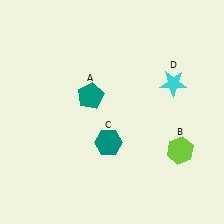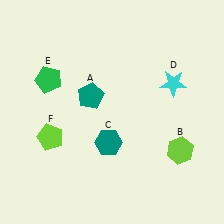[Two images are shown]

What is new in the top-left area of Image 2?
A green pentagon (E) was added in the top-left area of Image 2.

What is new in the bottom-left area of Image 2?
A lime pentagon (F) was added in the bottom-left area of Image 2.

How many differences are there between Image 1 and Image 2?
There are 2 differences between the two images.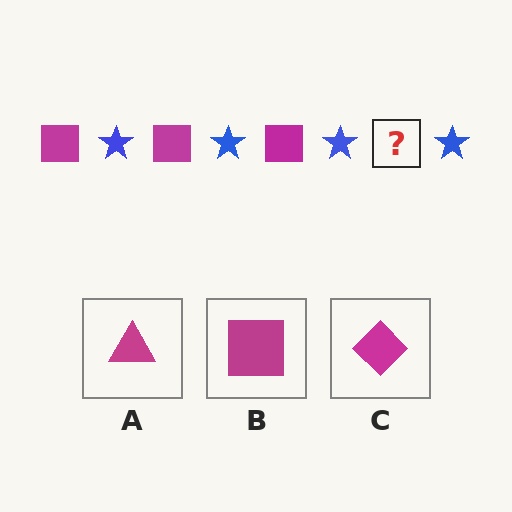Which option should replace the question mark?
Option B.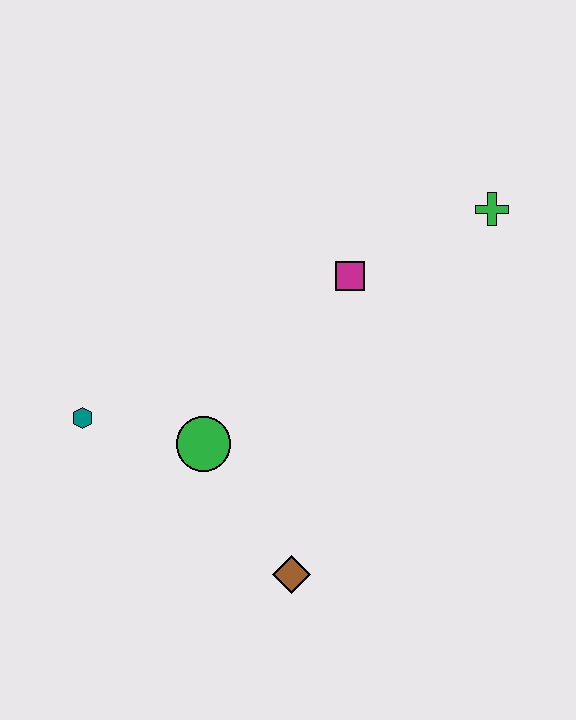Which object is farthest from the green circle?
The green cross is farthest from the green circle.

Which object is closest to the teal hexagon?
The green circle is closest to the teal hexagon.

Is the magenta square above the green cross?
No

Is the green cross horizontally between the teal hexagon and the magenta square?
No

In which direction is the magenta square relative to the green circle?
The magenta square is above the green circle.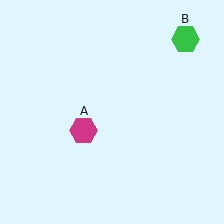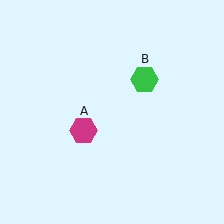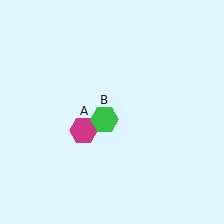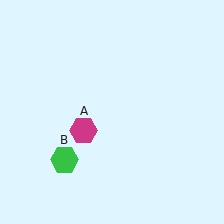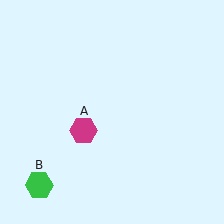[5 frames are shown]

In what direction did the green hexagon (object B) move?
The green hexagon (object B) moved down and to the left.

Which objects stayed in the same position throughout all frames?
Magenta hexagon (object A) remained stationary.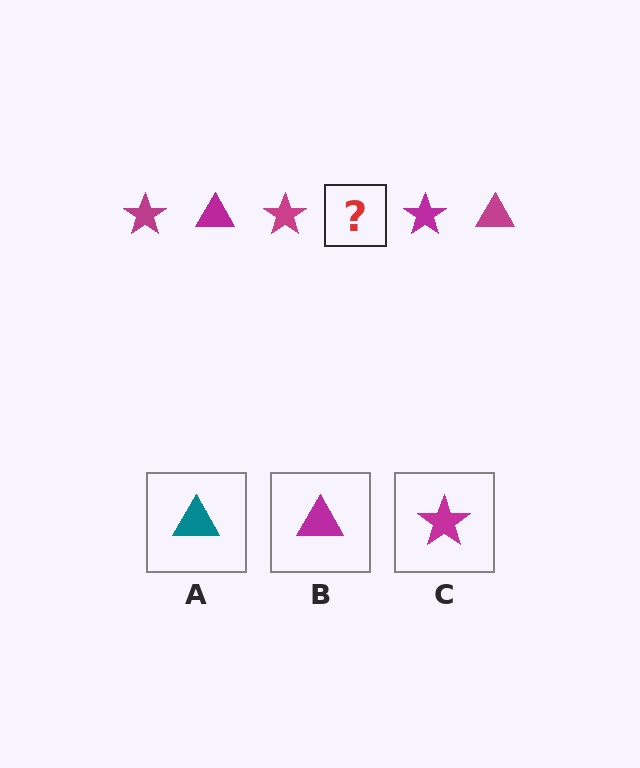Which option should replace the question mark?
Option B.